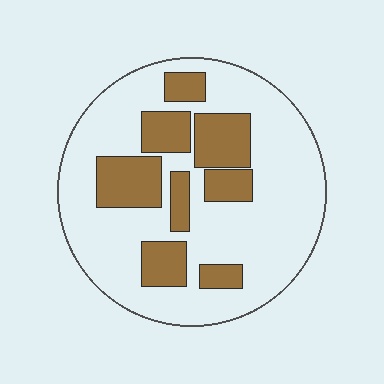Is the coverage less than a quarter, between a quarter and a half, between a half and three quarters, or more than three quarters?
Between a quarter and a half.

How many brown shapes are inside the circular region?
8.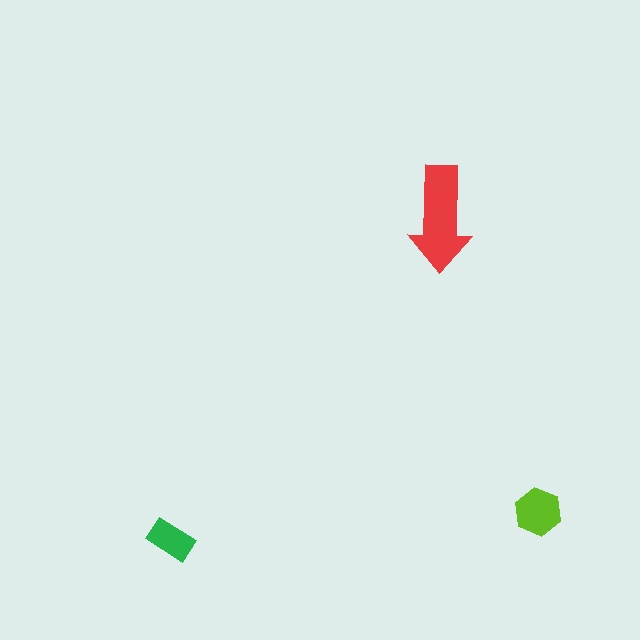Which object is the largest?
The red arrow.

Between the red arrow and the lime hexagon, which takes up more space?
The red arrow.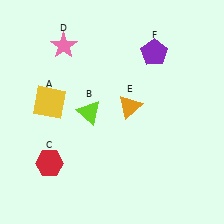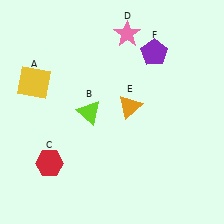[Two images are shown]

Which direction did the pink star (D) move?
The pink star (D) moved right.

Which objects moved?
The objects that moved are: the yellow square (A), the pink star (D).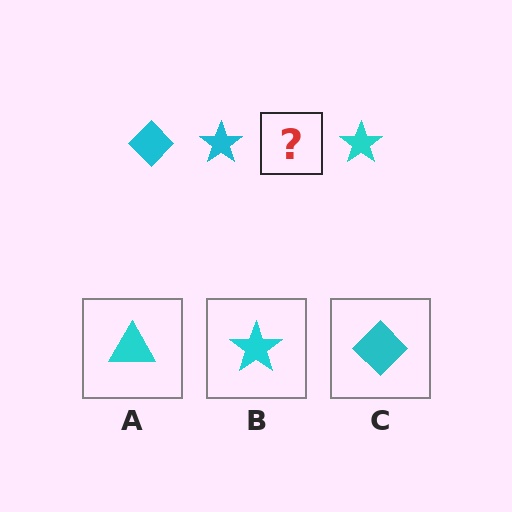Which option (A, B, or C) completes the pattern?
C.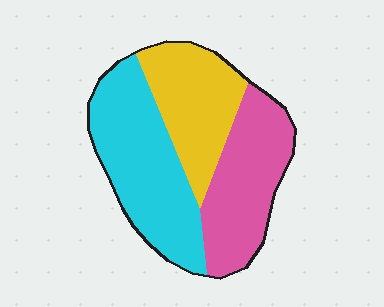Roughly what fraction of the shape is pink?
Pink covers roughly 30% of the shape.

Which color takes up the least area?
Yellow, at roughly 30%.